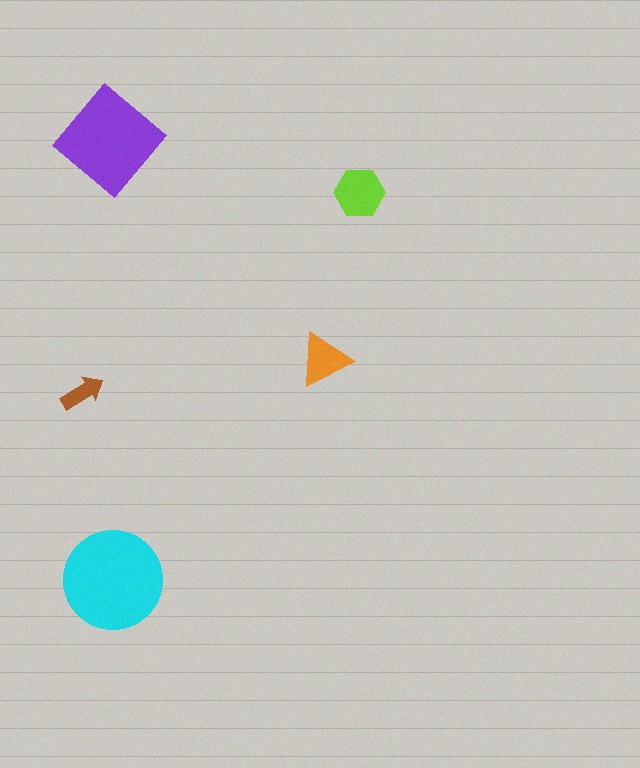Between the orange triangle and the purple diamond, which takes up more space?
The purple diamond.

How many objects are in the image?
There are 5 objects in the image.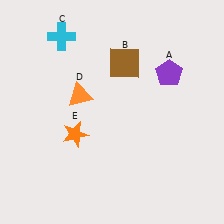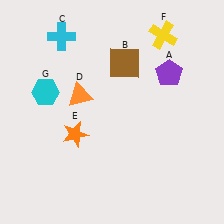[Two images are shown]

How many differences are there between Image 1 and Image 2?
There are 2 differences between the two images.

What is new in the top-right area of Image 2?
A yellow cross (F) was added in the top-right area of Image 2.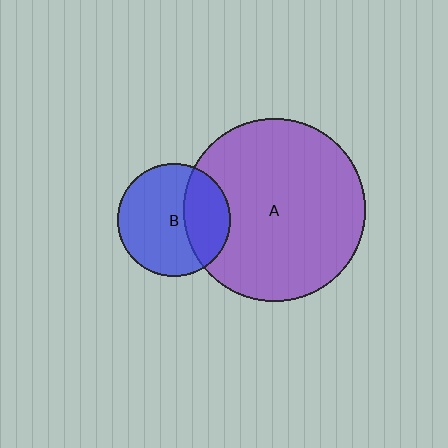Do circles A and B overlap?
Yes.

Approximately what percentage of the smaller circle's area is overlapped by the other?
Approximately 35%.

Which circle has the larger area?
Circle A (purple).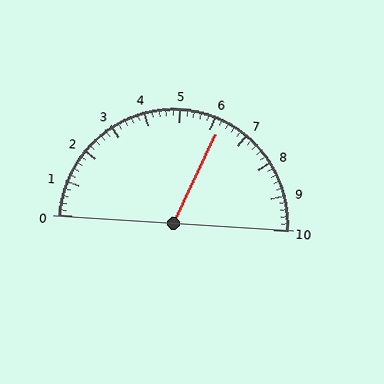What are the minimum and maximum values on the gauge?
The gauge ranges from 0 to 10.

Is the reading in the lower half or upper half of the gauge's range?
The reading is in the upper half of the range (0 to 10).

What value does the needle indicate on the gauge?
The needle indicates approximately 6.2.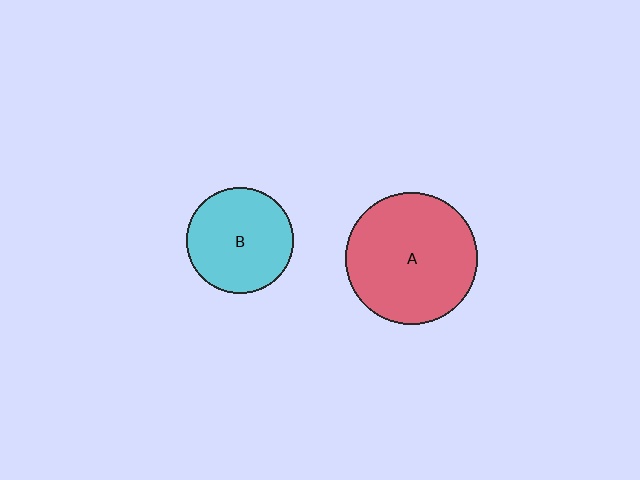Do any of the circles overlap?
No, none of the circles overlap.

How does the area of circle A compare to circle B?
Approximately 1.5 times.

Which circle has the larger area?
Circle A (red).